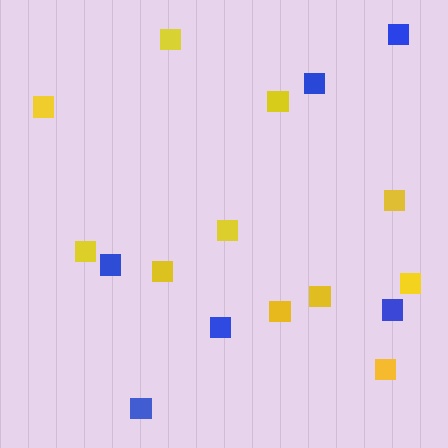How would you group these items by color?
There are 2 groups: one group of yellow squares (11) and one group of blue squares (6).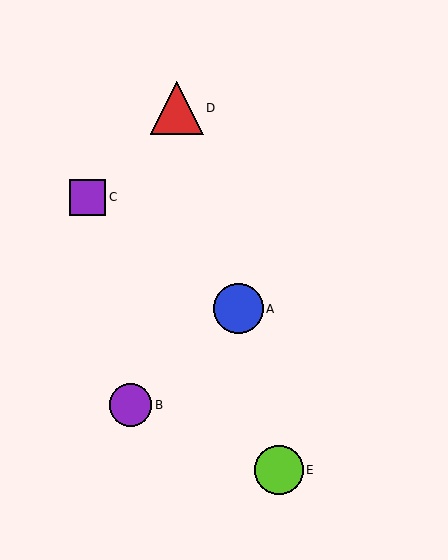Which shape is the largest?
The red triangle (labeled D) is the largest.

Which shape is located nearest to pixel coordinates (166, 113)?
The red triangle (labeled D) at (177, 108) is nearest to that location.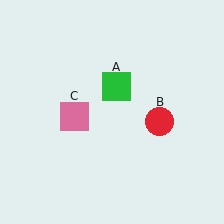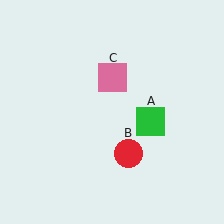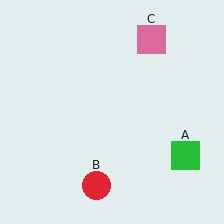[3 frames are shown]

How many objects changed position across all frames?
3 objects changed position: green square (object A), red circle (object B), pink square (object C).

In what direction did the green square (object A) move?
The green square (object A) moved down and to the right.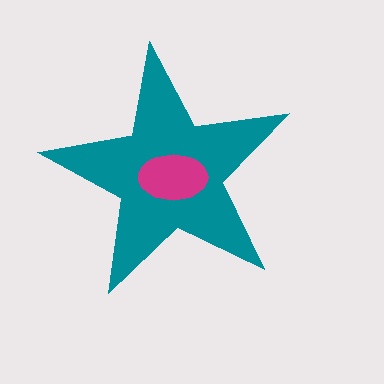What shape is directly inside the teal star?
The magenta ellipse.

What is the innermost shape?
The magenta ellipse.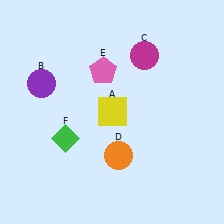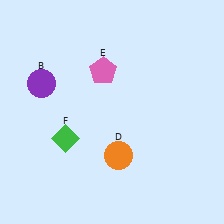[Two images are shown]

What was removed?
The magenta circle (C), the yellow square (A) were removed in Image 2.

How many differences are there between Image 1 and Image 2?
There are 2 differences between the two images.